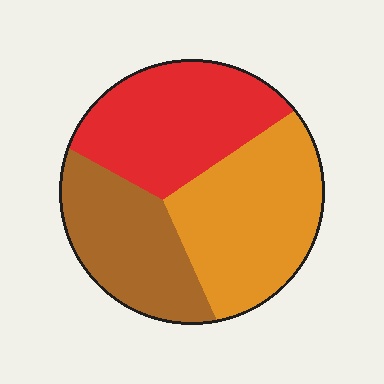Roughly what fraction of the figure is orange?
Orange takes up about three eighths (3/8) of the figure.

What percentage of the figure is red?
Red takes up about one third (1/3) of the figure.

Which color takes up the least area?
Brown, at roughly 30%.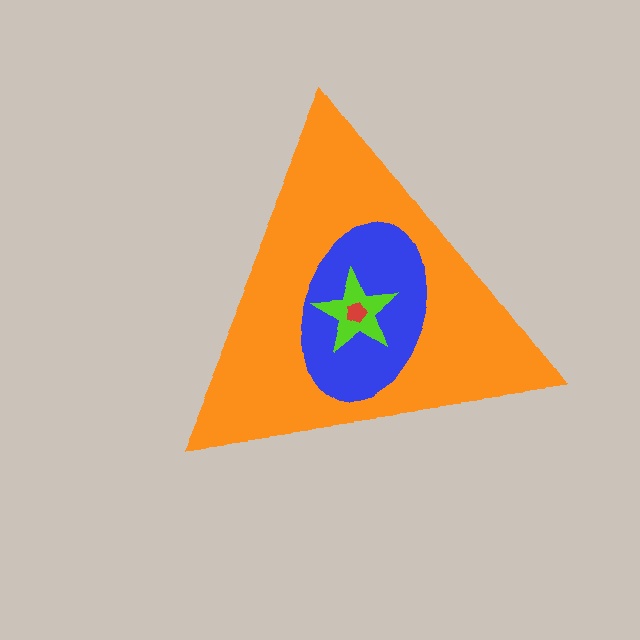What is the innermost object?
The red pentagon.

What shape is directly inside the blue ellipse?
The lime star.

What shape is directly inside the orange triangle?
The blue ellipse.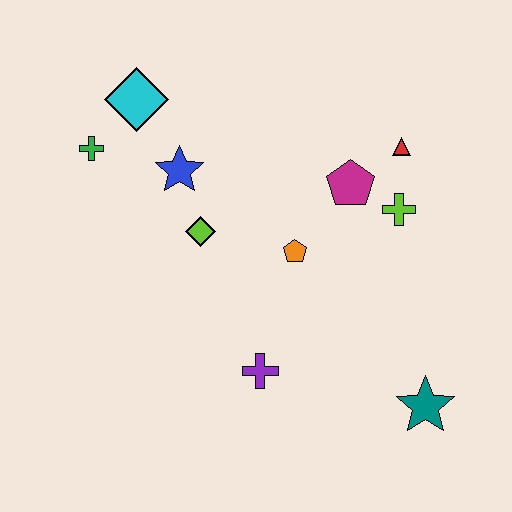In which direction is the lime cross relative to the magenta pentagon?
The lime cross is to the right of the magenta pentagon.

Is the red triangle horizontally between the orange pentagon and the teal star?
Yes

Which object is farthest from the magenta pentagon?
The green cross is farthest from the magenta pentagon.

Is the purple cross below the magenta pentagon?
Yes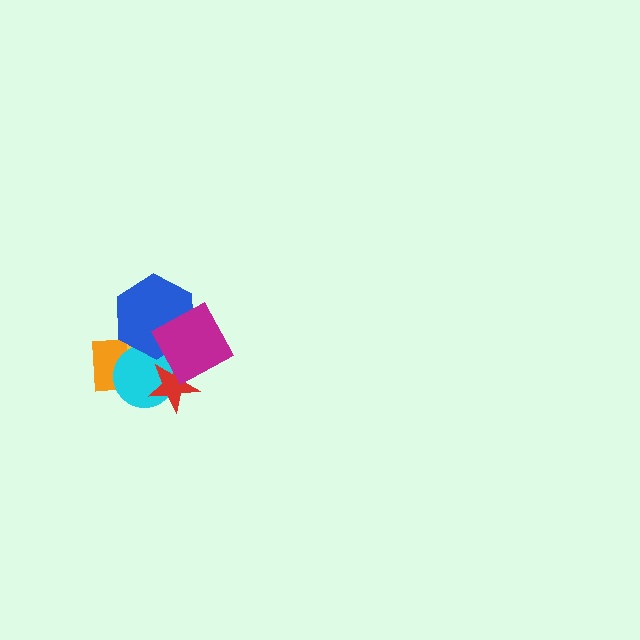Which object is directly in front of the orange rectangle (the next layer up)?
The yellow rectangle is directly in front of the orange rectangle.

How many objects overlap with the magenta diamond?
5 objects overlap with the magenta diamond.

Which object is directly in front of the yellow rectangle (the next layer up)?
The cyan circle is directly in front of the yellow rectangle.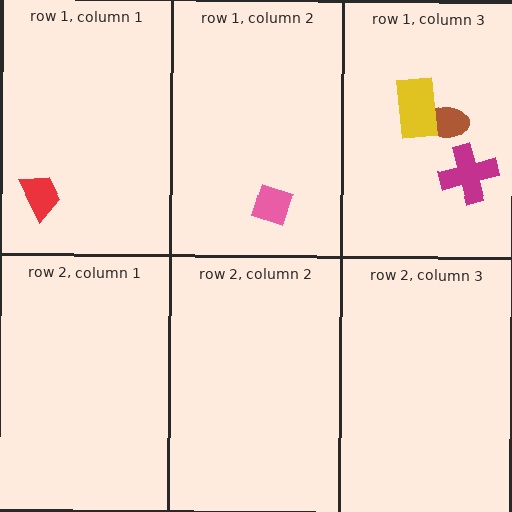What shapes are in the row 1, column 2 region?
The pink diamond.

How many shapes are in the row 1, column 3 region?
3.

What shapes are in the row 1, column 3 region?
The brown ellipse, the yellow rectangle, the magenta cross.